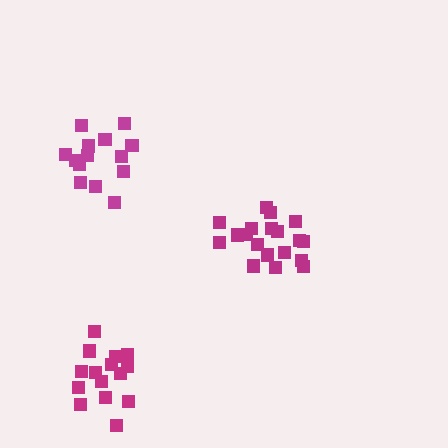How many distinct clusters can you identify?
There are 3 distinct clusters.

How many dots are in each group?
Group 1: 14 dots, Group 2: 19 dots, Group 3: 15 dots (48 total).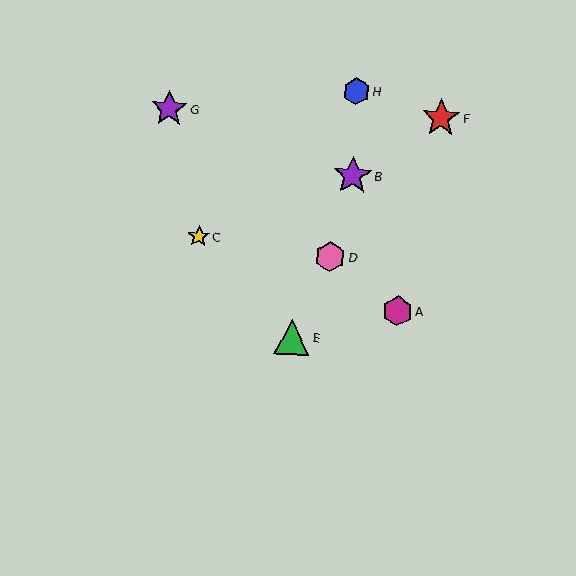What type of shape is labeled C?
Shape C is a yellow star.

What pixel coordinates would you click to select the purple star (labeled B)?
Click at (352, 176) to select the purple star B.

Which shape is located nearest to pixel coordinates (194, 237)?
The yellow star (labeled C) at (199, 236) is nearest to that location.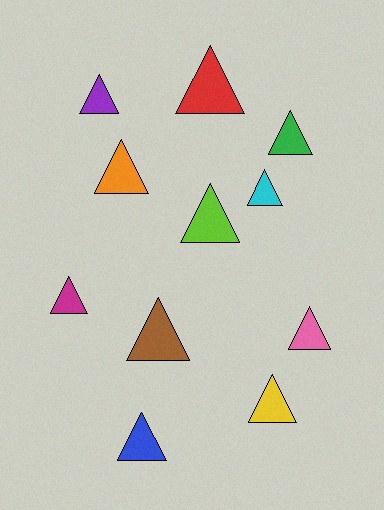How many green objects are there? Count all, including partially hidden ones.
There is 1 green object.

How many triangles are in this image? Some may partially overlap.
There are 11 triangles.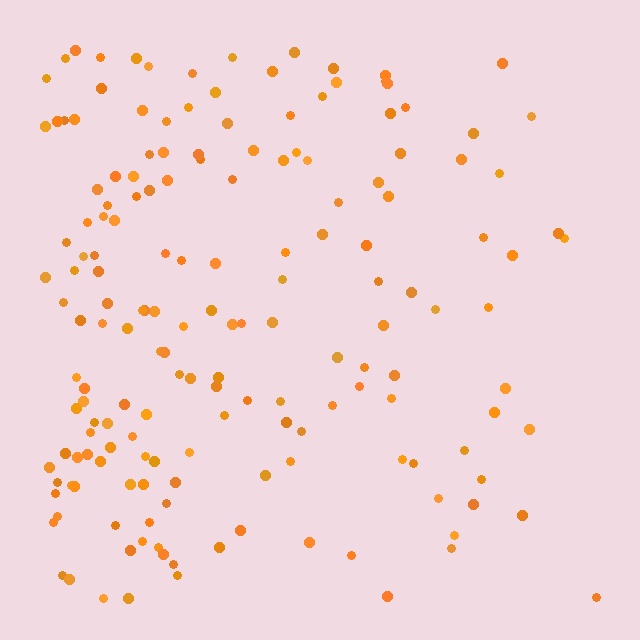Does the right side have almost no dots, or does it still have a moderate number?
Still a moderate number, just noticeably fewer than the left.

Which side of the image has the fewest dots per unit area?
The right.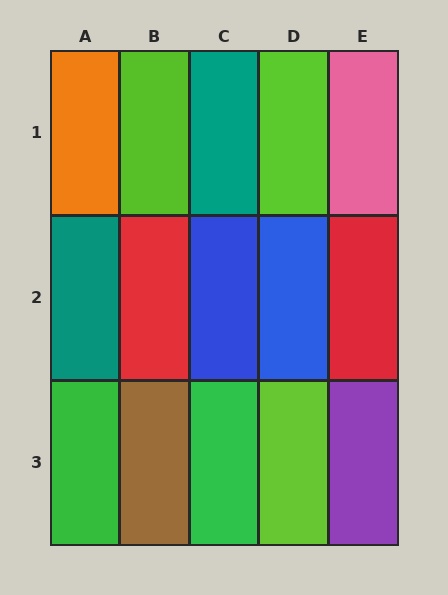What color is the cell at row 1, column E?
Pink.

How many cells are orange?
1 cell is orange.